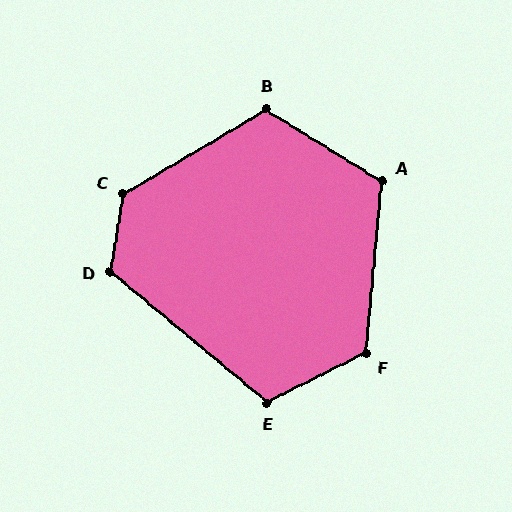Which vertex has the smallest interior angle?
E, at approximately 114 degrees.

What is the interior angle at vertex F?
Approximately 122 degrees (obtuse).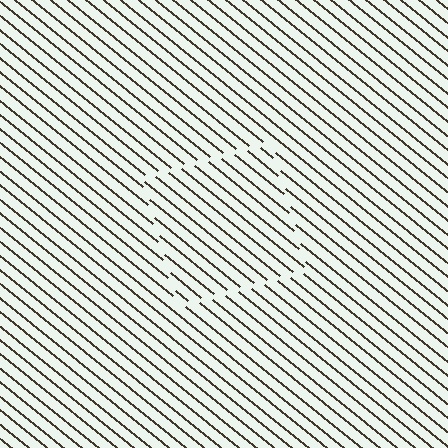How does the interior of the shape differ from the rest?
The interior of the shape contains the same grating, shifted by half a period — the contour is defined by the phase discontinuity where line-ends from the inner and outer gratings abut.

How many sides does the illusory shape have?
4 sides — the line-ends trace a square.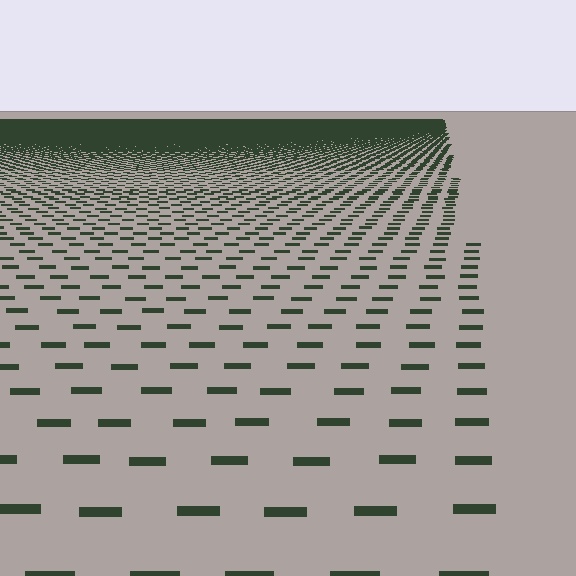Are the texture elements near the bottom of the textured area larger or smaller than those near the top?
Larger. Near the bottom, elements are closer to the viewer and appear at a bigger on-screen size.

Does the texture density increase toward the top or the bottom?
Density increases toward the top.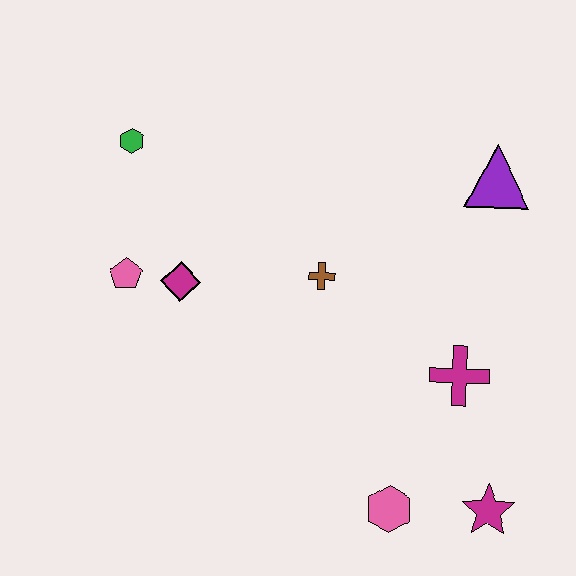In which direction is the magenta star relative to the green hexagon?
The magenta star is to the right of the green hexagon.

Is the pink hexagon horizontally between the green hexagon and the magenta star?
Yes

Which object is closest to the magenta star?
The pink hexagon is closest to the magenta star.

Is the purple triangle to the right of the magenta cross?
Yes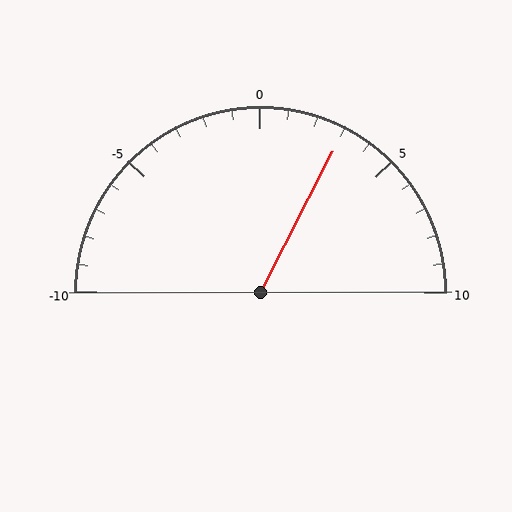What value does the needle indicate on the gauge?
The needle indicates approximately 3.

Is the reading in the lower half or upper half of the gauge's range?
The reading is in the upper half of the range (-10 to 10).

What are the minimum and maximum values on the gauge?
The gauge ranges from -10 to 10.